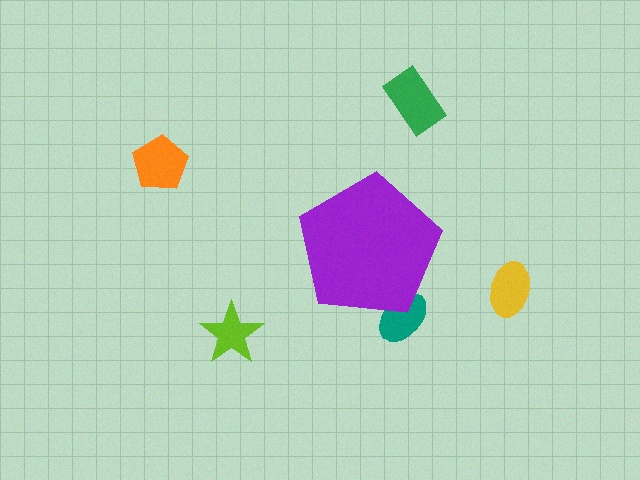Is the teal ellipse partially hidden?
Yes, the teal ellipse is partially hidden behind the purple pentagon.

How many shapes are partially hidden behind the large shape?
1 shape is partially hidden.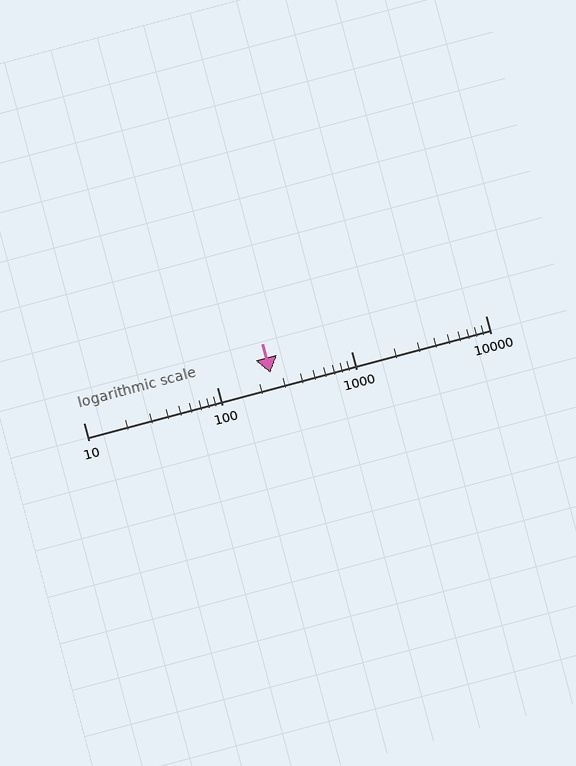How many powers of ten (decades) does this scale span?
The scale spans 3 decades, from 10 to 10000.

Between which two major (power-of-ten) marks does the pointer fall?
The pointer is between 100 and 1000.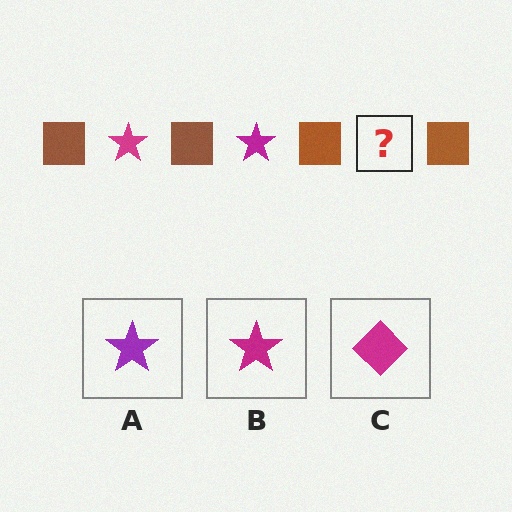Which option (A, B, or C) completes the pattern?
B.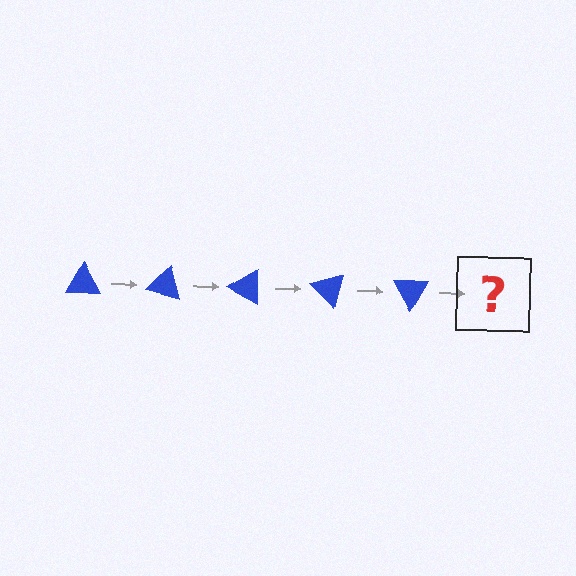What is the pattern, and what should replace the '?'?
The pattern is that the triangle rotates 15 degrees each step. The '?' should be a blue triangle rotated 75 degrees.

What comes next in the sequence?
The next element should be a blue triangle rotated 75 degrees.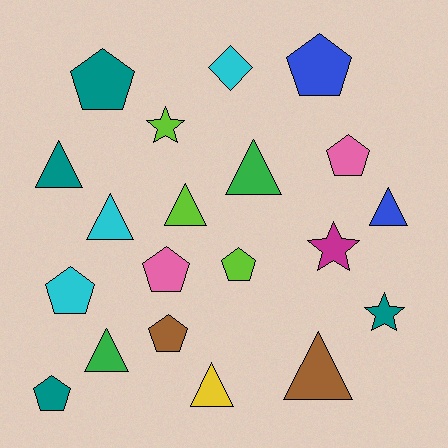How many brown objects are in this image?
There are 2 brown objects.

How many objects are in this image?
There are 20 objects.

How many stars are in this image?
There are 3 stars.